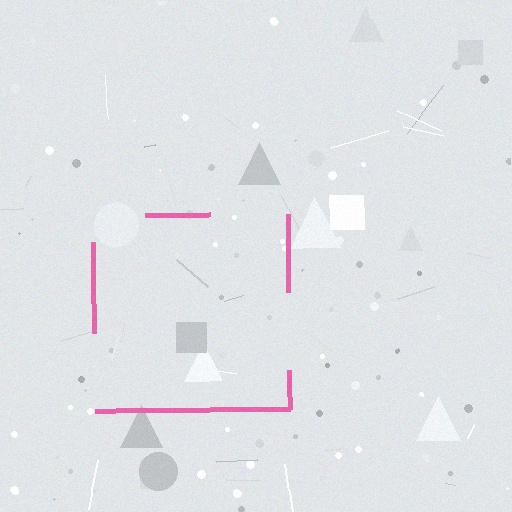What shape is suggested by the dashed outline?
The dashed outline suggests a square.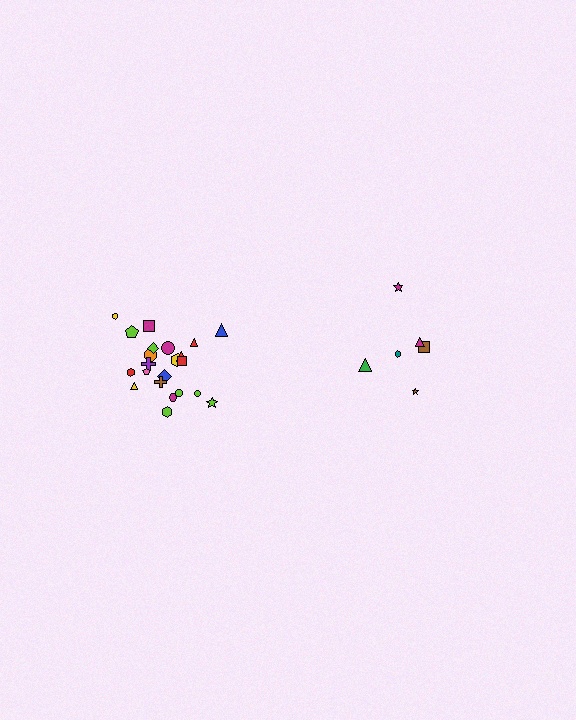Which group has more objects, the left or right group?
The left group.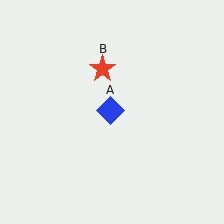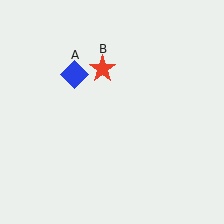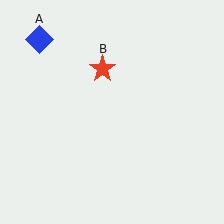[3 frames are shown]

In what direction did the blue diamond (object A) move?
The blue diamond (object A) moved up and to the left.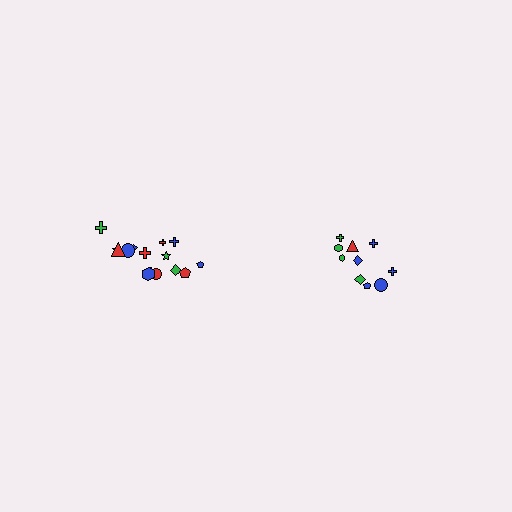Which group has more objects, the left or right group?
The left group.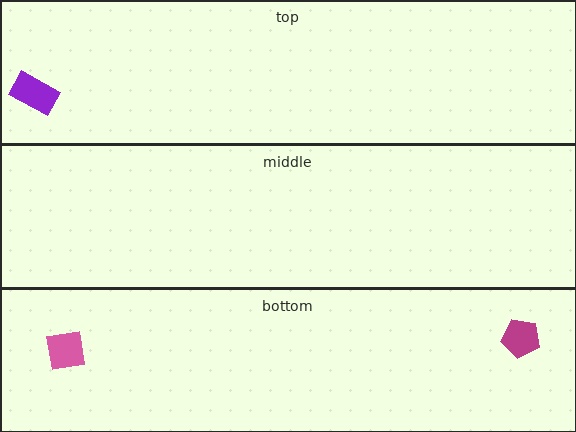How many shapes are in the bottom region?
2.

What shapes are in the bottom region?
The pink square, the magenta pentagon.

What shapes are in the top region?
The purple rectangle.